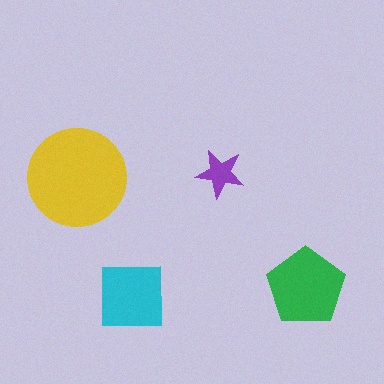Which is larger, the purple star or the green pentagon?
The green pentagon.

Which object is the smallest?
The purple star.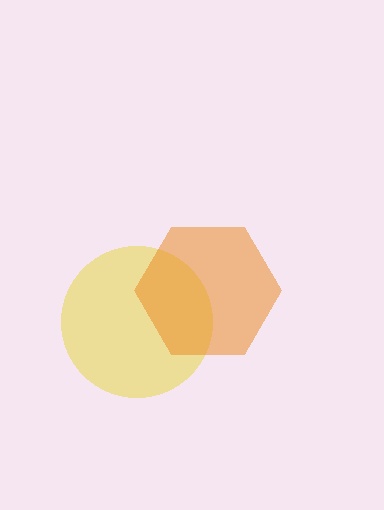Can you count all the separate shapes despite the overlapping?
Yes, there are 2 separate shapes.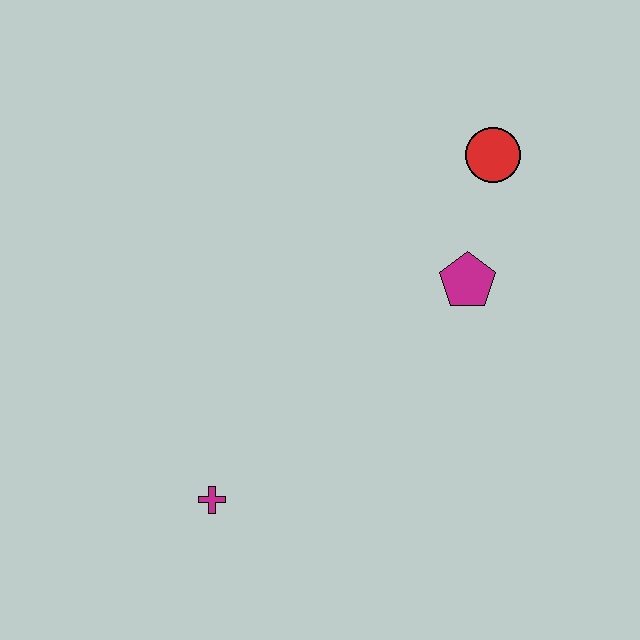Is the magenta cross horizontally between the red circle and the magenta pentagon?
No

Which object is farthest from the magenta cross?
The red circle is farthest from the magenta cross.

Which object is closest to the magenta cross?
The magenta pentagon is closest to the magenta cross.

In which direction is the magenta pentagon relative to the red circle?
The magenta pentagon is below the red circle.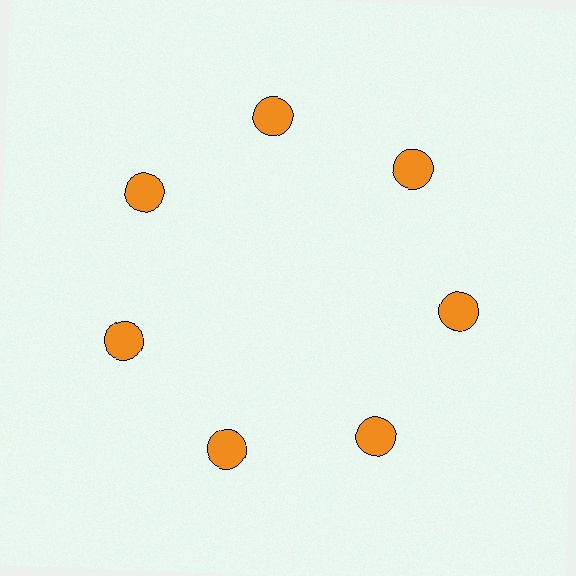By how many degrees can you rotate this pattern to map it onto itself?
The pattern maps onto itself every 51 degrees of rotation.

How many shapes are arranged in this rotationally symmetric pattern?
There are 7 shapes, arranged in 7 groups of 1.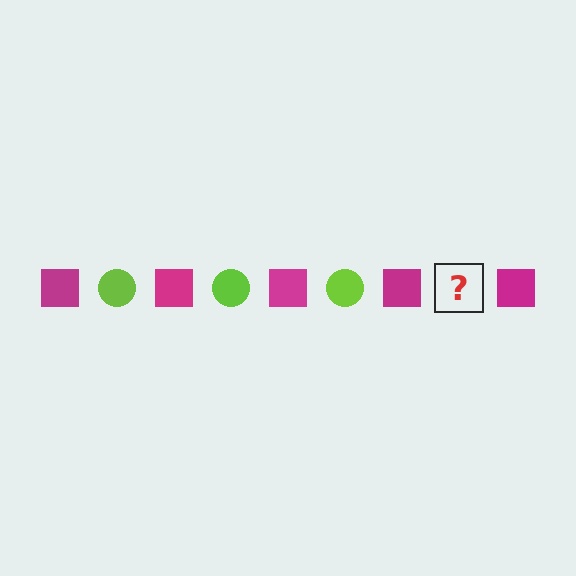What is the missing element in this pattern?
The missing element is a lime circle.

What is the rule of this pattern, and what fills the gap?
The rule is that the pattern alternates between magenta square and lime circle. The gap should be filled with a lime circle.